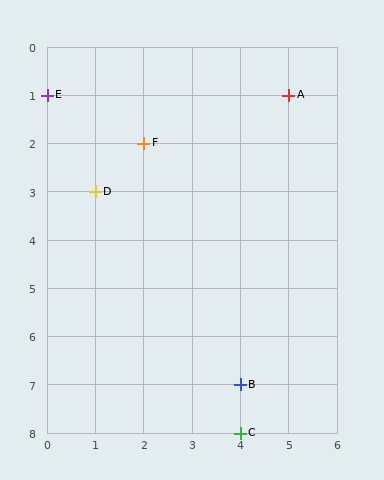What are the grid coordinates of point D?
Point D is at grid coordinates (1, 3).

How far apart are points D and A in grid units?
Points D and A are 4 columns and 2 rows apart (about 4.5 grid units diagonally).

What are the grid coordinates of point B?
Point B is at grid coordinates (4, 7).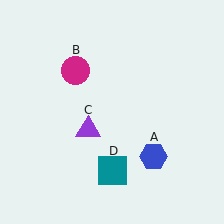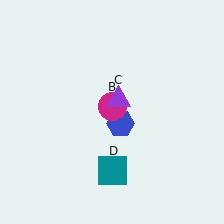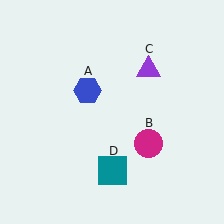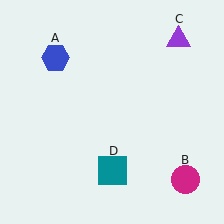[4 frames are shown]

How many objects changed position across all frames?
3 objects changed position: blue hexagon (object A), magenta circle (object B), purple triangle (object C).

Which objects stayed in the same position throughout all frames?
Teal square (object D) remained stationary.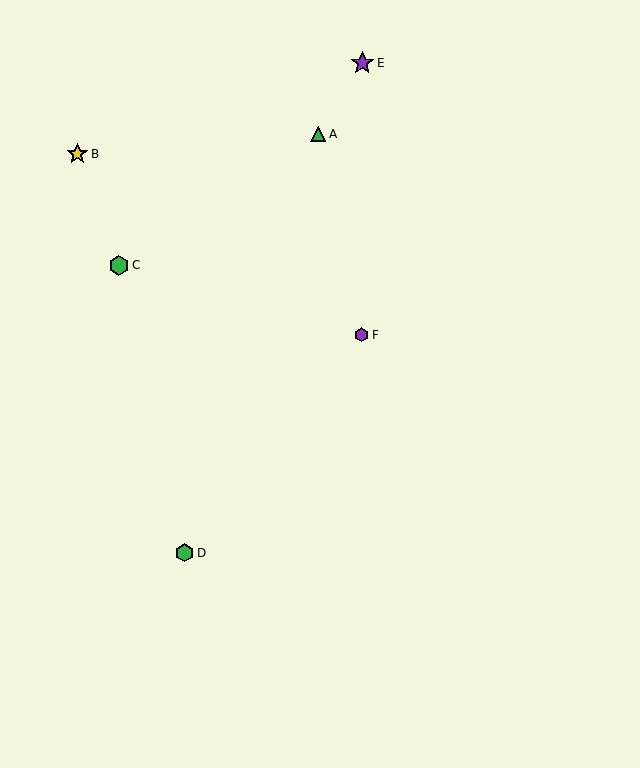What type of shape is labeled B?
Shape B is a yellow star.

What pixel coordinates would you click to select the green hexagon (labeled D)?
Click at (185, 553) to select the green hexagon D.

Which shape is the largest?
The purple star (labeled E) is the largest.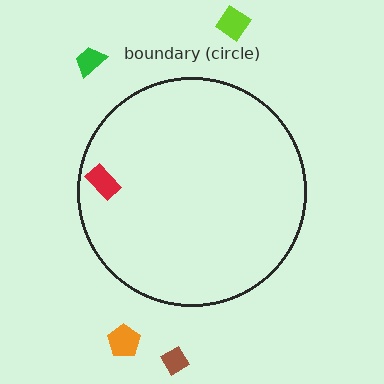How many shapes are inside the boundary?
1 inside, 4 outside.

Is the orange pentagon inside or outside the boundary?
Outside.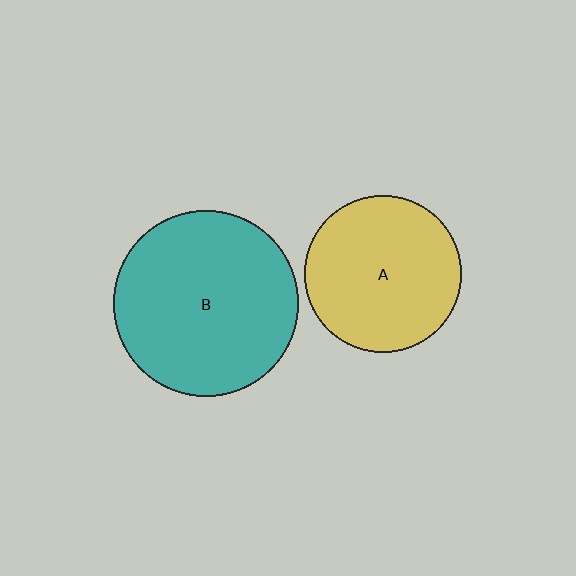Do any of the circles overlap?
No, none of the circles overlap.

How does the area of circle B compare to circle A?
Approximately 1.4 times.